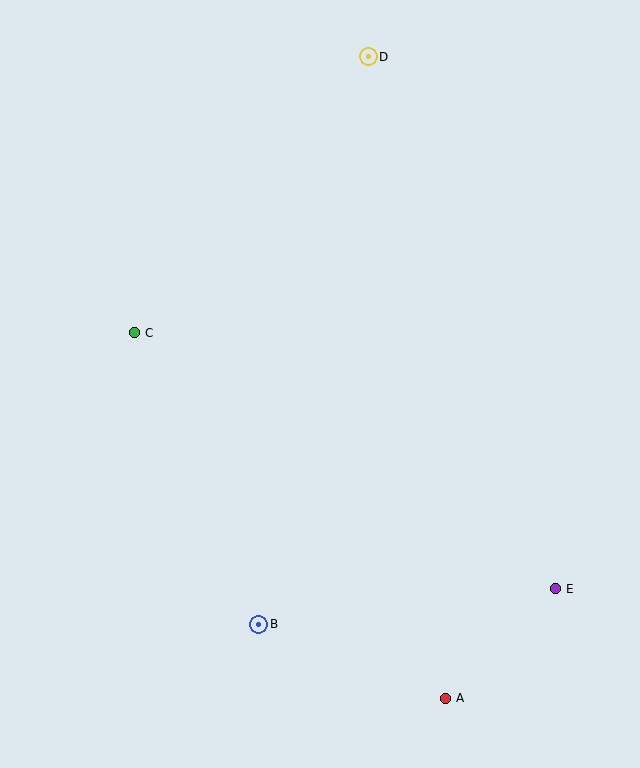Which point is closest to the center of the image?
Point C at (134, 333) is closest to the center.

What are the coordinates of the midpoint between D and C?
The midpoint between D and C is at (251, 195).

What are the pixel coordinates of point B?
Point B is at (259, 624).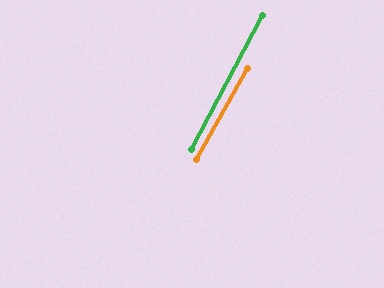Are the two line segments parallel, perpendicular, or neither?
Parallel — their directions differ by only 1.5°.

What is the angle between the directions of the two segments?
Approximately 1 degree.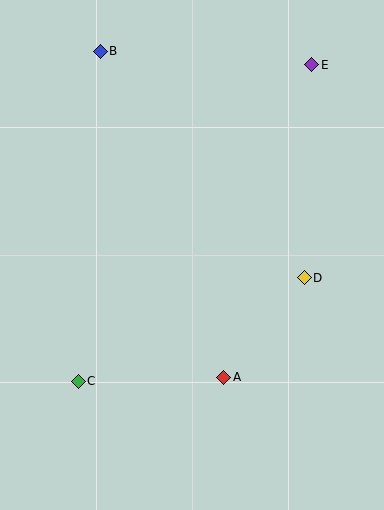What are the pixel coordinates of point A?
Point A is at (224, 377).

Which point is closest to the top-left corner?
Point B is closest to the top-left corner.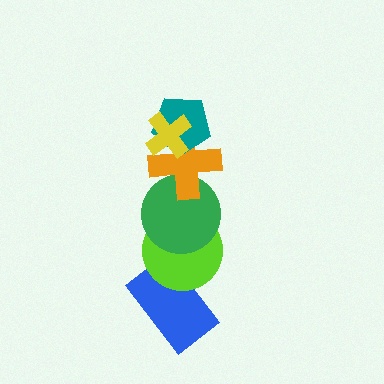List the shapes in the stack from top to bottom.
From top to bottom: the yellow cross, the teal pentagon, the orange cross, the green circle, the lime circle, the blue rectangle.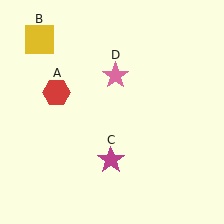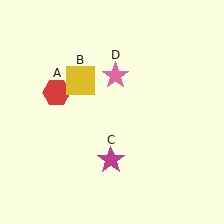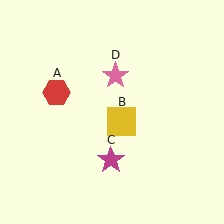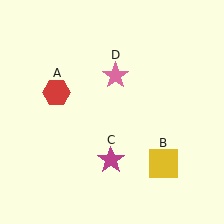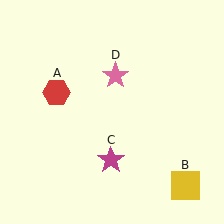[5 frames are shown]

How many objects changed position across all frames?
1 object changed position: yellow square (object B).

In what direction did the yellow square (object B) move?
The yellow square (object B) moved down and to the right.